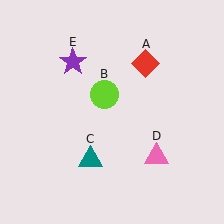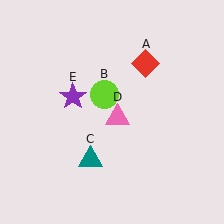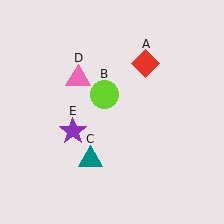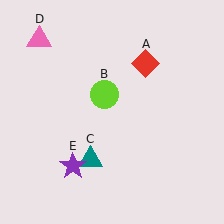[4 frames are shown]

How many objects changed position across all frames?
2 objects changed position: pink triangle (object D), purple star (object E).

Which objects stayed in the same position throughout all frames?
Red diamond (object A) and lime circle (object B) and teal triangle (object C) remained stationary.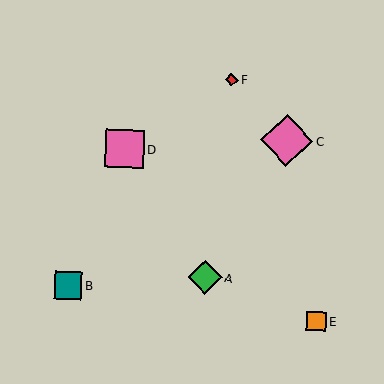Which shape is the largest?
The pink diamond (labeled C) is the largest.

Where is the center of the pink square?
The center of the pink square is at (125, 149).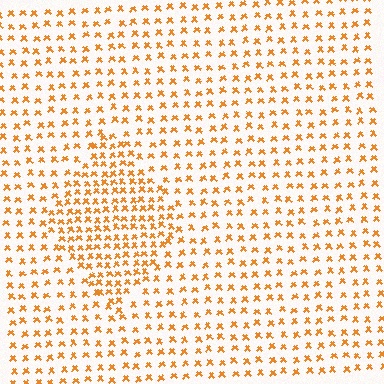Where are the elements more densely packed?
The elements are more densely packed inside the diamond boundary.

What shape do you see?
I see a diamond.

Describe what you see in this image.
The image contains small orange elements arranged at two different densities. A diamond-shaped region is visible where the elements are more densely packed than the surrounding area.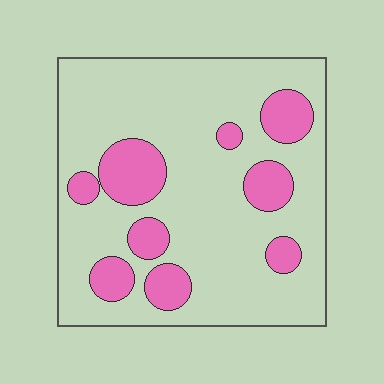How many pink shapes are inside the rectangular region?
9.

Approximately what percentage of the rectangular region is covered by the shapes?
Approximately 20%.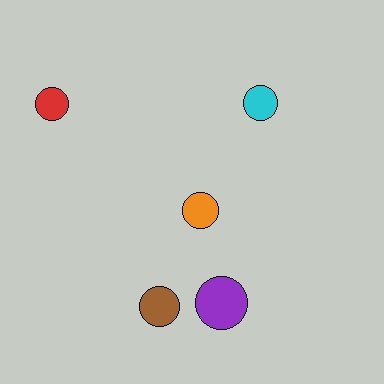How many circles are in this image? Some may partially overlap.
There are 5 circles.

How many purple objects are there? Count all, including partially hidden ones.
There is 1 purple object.